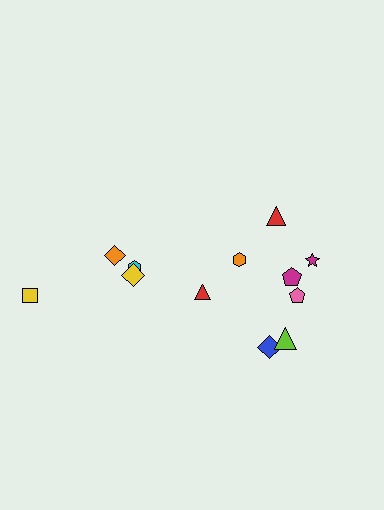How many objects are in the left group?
There are 4 objects.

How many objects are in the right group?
There are 8 objects.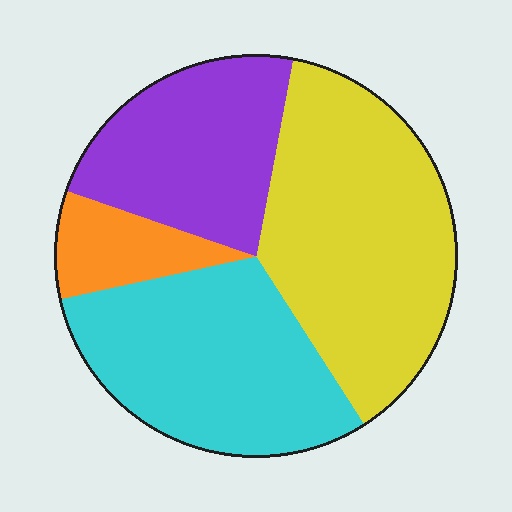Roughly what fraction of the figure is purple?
Purple takes up about one quarter (1/4) of the figure.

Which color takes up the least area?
Orange, at roughly 10%.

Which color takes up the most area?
Yellow, at roughly 40%.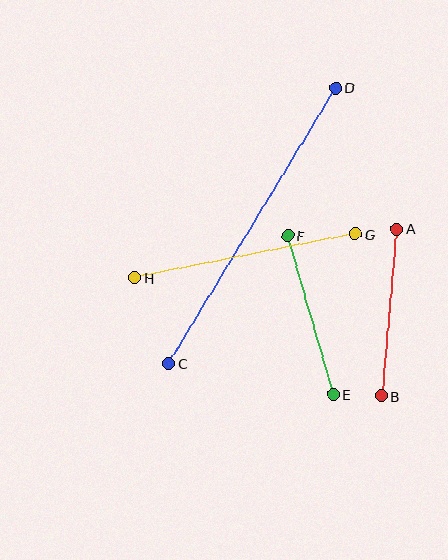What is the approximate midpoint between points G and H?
The midpoint is at approximately (245, 256) pixels.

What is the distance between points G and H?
The distance is approximately 225 pixels.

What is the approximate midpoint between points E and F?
The midpoint is at approximately (311, 315) pixels.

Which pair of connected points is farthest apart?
Points C and D are farthest apart.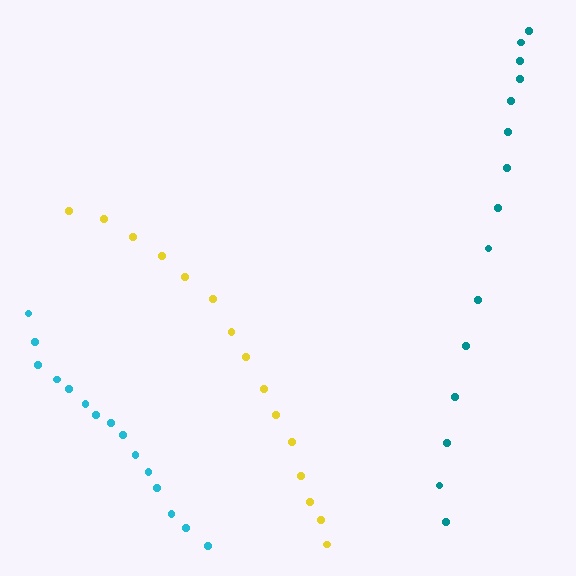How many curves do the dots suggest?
There are 3 distinct paths.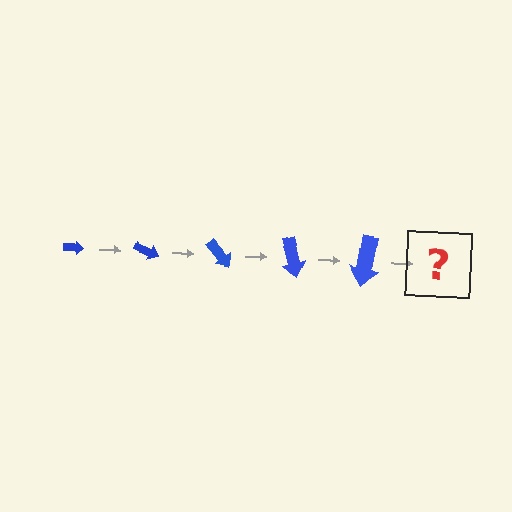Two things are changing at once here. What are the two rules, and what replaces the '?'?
The two rules are that the arrow grows larger each step and it rotates 25 degrees each step. The '?' should be an arrow, larger than the previous one and rotated 125 degrees from the start.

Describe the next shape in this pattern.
It should be an arrow, larger than the previous one and rotated 125 degrees from the start.